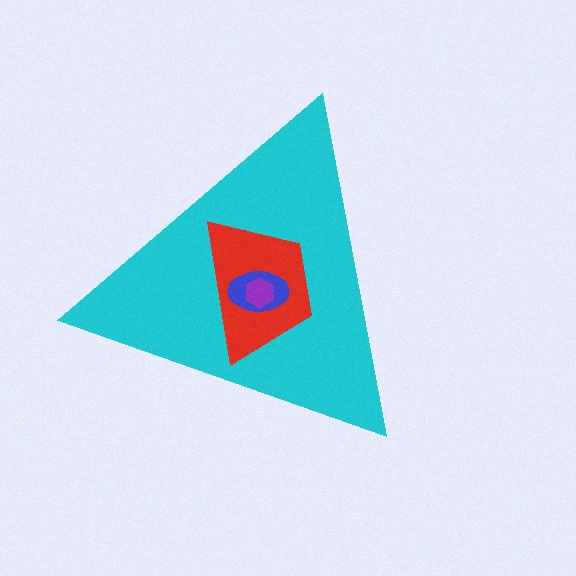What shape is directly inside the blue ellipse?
The purple hexagon.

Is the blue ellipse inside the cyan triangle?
Yes.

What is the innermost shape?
The purple hexagon.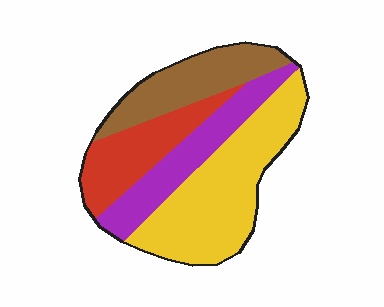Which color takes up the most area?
Yellow, at roughly 40%.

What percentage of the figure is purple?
Purple takes up about one fifth (1/5) of the figure.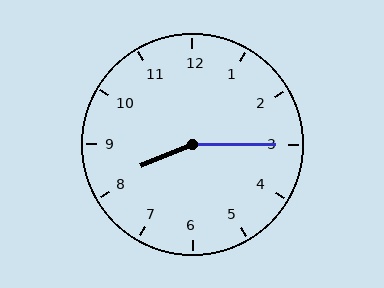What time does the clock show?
8:15.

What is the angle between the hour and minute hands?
Approximately 158 degrees.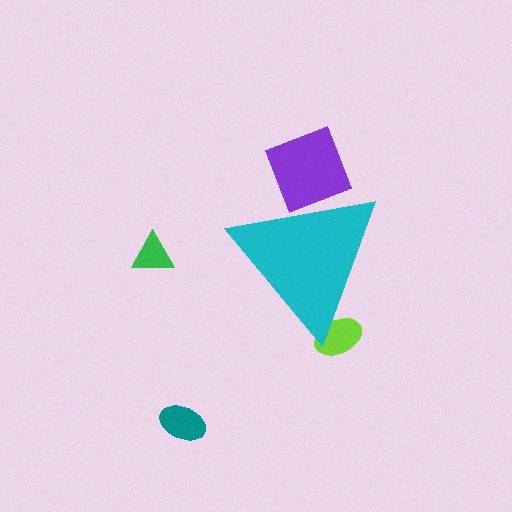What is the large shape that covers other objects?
A cyan triangle.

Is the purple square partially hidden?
Yes, the purple square is partially hidden behind the cyan triangle.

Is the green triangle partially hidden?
No, the green triangle is fully visible.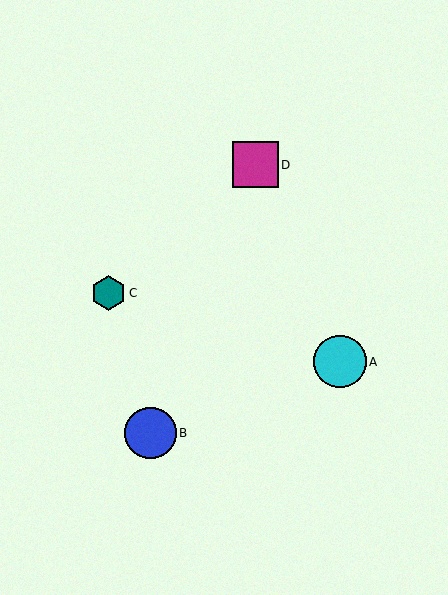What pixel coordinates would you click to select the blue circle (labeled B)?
Click at (150, 433) to select the blue circle B.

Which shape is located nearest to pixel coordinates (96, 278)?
The teal hexagon (labeled C) at (109, 293) is nearest to that location.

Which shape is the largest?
The cyan circle (labeled A) is the largest.